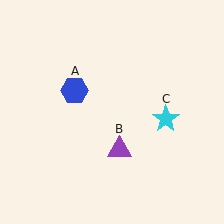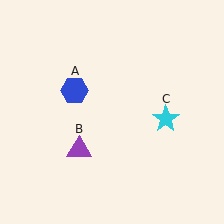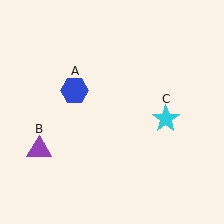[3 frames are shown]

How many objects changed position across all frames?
1 object changed position: purple triangle (object B).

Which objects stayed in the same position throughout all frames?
Blue hexagon (object A) and cyan star (object C) remained stationary.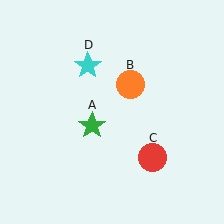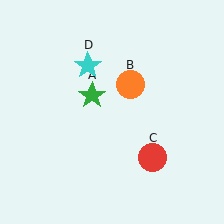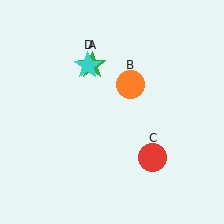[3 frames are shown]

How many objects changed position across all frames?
1 object changed position: green star (object A).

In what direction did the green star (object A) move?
The green star (object A) moved up.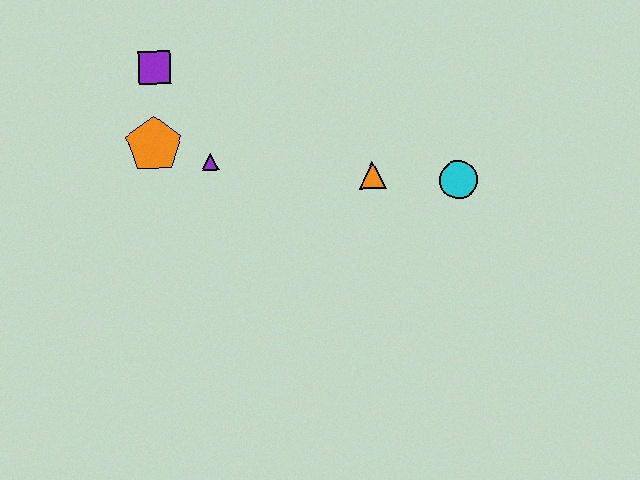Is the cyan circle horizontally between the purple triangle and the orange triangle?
No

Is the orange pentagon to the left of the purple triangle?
Yes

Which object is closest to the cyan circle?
The orange triangle is closest to the cyan circle.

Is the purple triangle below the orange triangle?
No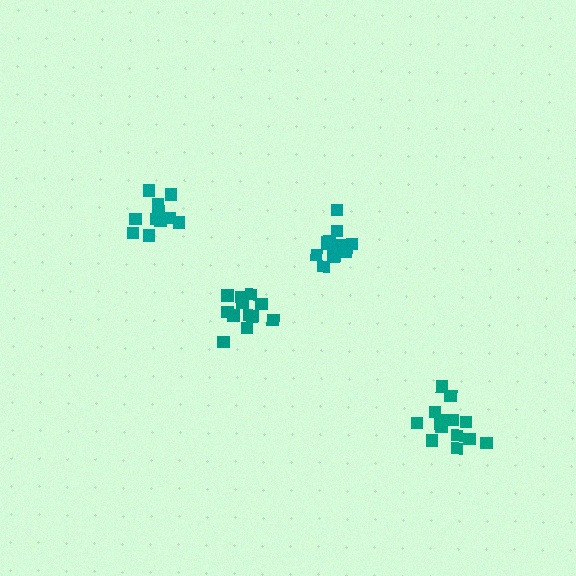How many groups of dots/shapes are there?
There are 4 groups.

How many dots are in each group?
Group 1: 11 dots, Group 2: 14 dots, Group 3: 12 dots, Group 4: 12 dots (49 total).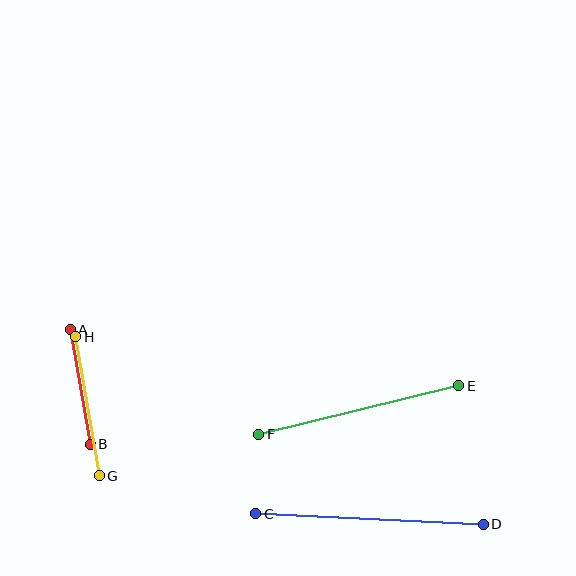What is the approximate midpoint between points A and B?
The midpoint is at approximately (80, 387) pixels.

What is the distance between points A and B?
The distance is approximately 116 pixels.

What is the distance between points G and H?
The distance is approximately 141 pixels.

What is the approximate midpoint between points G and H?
The midpoint is at approximately (88, 406) pixels.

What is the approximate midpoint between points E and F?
The midpoint is at approximately (359, 410) pixels.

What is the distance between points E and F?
The distance is approximately 206 pixels.